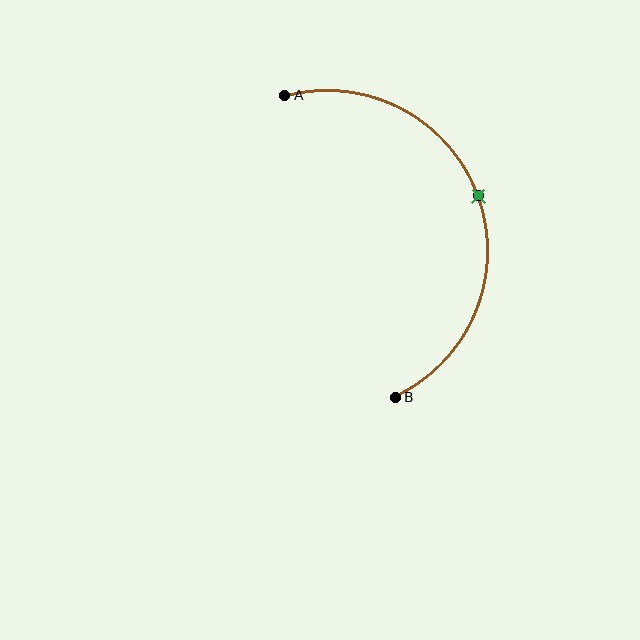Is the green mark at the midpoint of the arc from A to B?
Yes. The green mark lies on the arc at equal arc-length from both A and B — it is the arc midpoint.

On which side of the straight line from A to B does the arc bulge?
The arc bulges to the right of the straight line connecting A and B.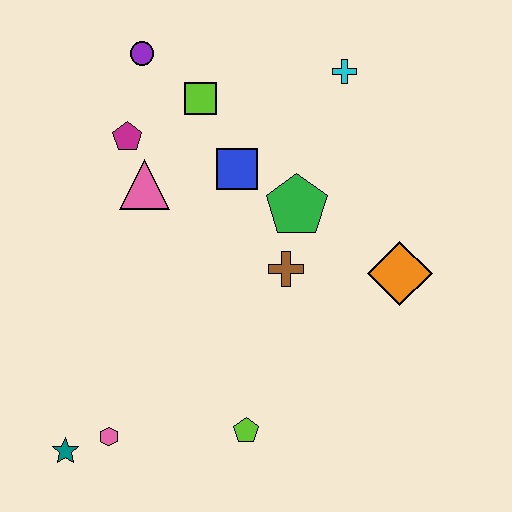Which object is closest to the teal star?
The pink hexagon is closest to the teal star.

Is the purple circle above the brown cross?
Yes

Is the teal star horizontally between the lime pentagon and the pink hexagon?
No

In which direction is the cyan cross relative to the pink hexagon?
The cyan cross is above the pink hexagon.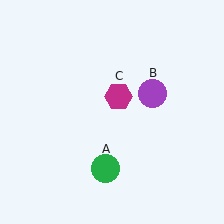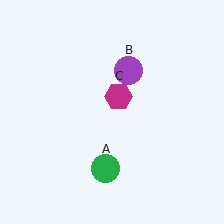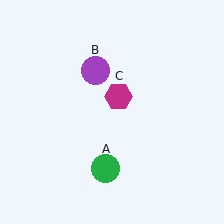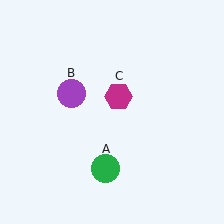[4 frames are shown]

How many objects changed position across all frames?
1 object changed position: purple circle (object B).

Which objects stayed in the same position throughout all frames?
Green circle (object A) and magenta hexagon (object C) remained stationary.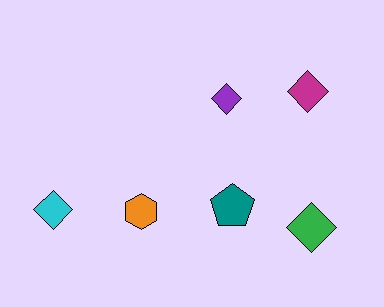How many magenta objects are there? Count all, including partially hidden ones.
There is 1 magenta object.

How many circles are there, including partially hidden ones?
There are no circles.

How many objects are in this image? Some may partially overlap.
There are 6 objects.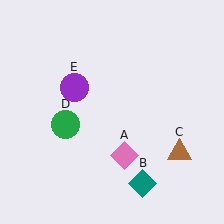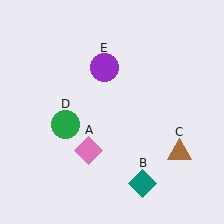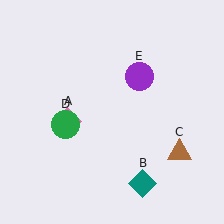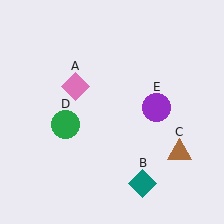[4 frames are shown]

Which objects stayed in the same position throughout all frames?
Teal diamond (object B) and brown triangle (object C) and green circle (object D) remained stationary.